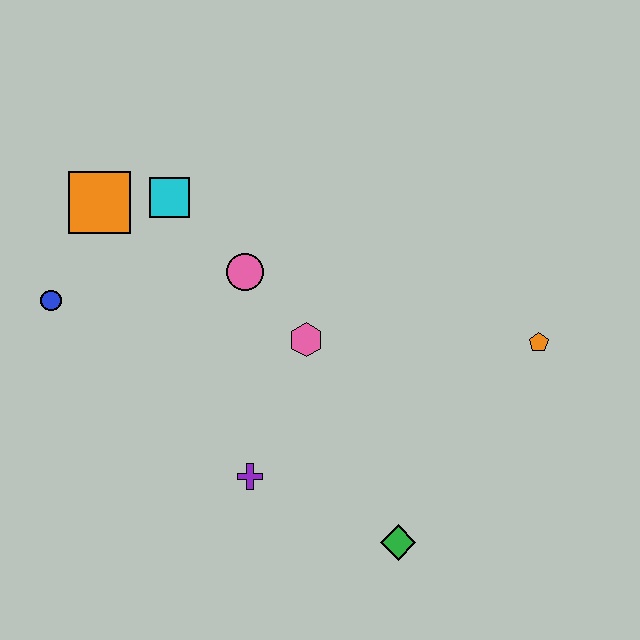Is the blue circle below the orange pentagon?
No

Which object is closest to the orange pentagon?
The pink hexagon is closest to the orange pentagon.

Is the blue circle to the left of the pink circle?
Yes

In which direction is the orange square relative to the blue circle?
The orange square is above the blue circle.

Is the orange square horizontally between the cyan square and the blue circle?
Yes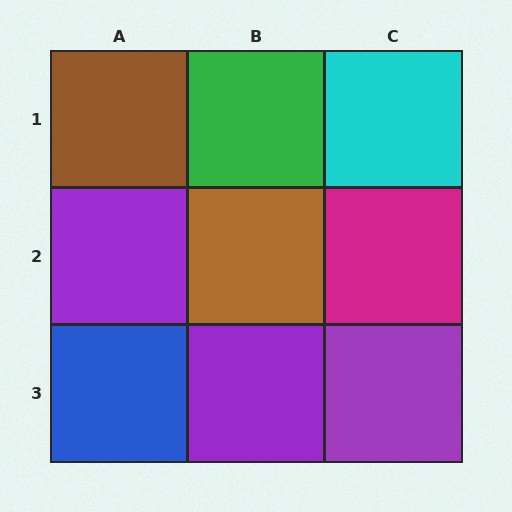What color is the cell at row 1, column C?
Cyan.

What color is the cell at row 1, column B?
Green.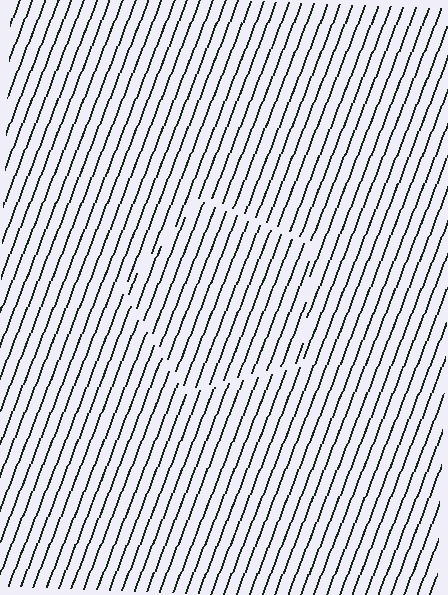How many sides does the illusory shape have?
5 sides — the line-ends trace a pentagon.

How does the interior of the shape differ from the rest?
The interior of the shape contains the same grating, shifted by half a period — the contour is defined by the phase discontinuity where line-ends from the inner and outer gratings abut.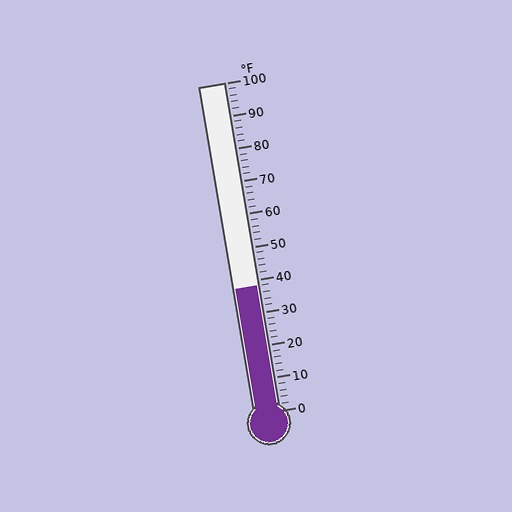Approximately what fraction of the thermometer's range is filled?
The thermometer is filled to approximately 40% of its range.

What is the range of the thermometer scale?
The thermometer scale ranges from 0°F to 100°F.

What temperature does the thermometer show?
The thermometer shows approximately 38°F.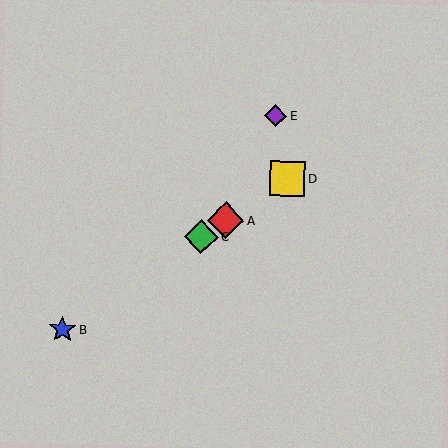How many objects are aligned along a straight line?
4 objects (A, B, C, D) are aligned along a straight line.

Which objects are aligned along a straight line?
Objects A, B, C, D are aligned along a straight line.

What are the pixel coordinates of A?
Object A is at (226, 220).